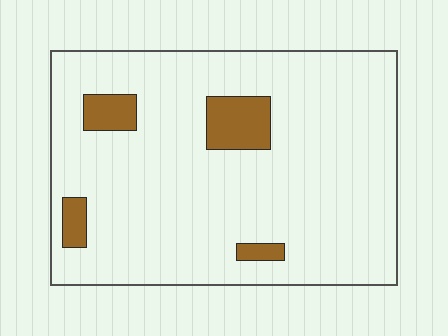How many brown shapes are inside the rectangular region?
4.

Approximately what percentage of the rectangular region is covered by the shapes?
Approximately 10%.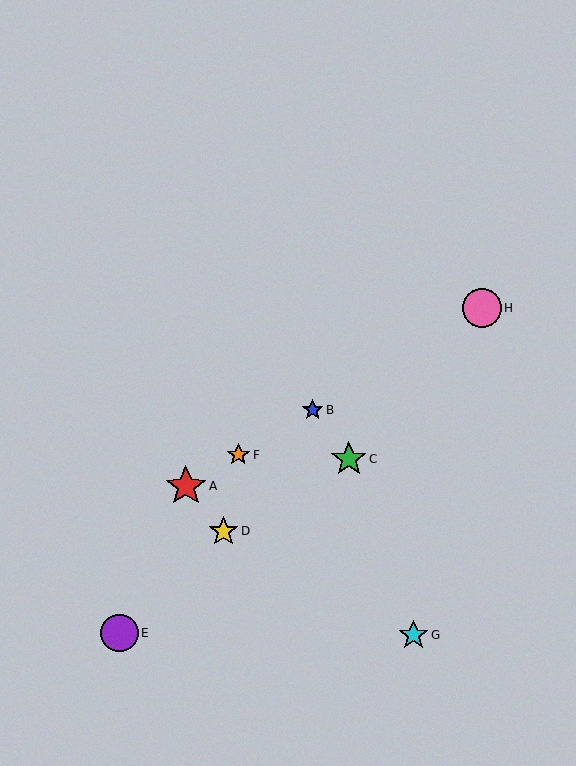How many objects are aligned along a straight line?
4 objects (A, B, F, H) are aligned along a straight line.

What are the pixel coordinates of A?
Object A is at (186, 486).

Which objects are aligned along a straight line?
Objects A, B, F, H are aligned along a straight line.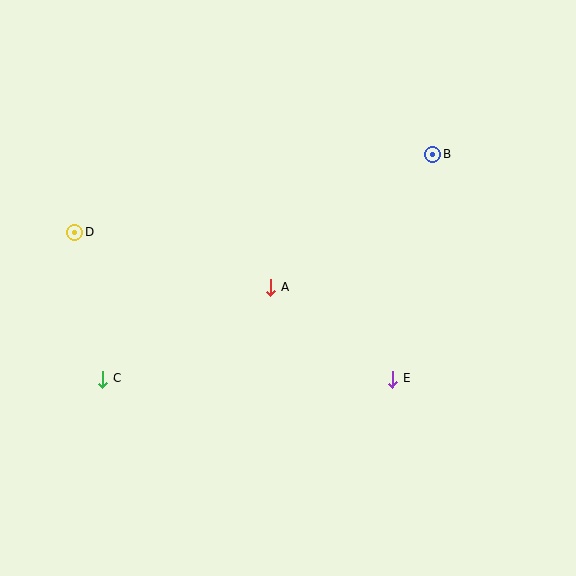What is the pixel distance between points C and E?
The distance between C and E is 290 pixels.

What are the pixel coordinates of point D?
Point D is at (75, 232).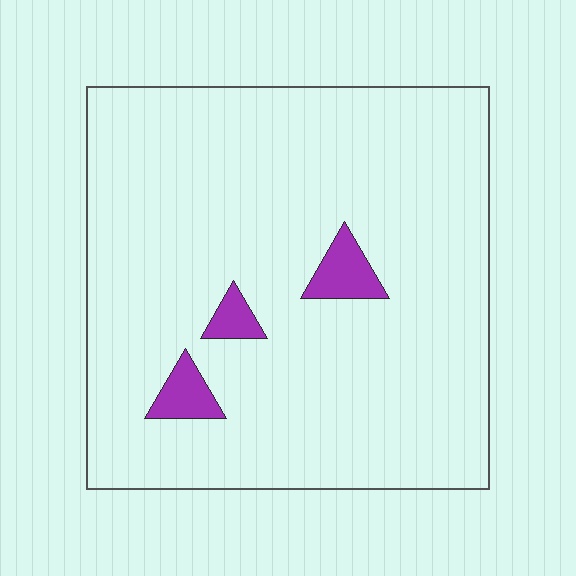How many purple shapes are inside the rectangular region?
3.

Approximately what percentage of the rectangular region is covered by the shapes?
Approximately 5%.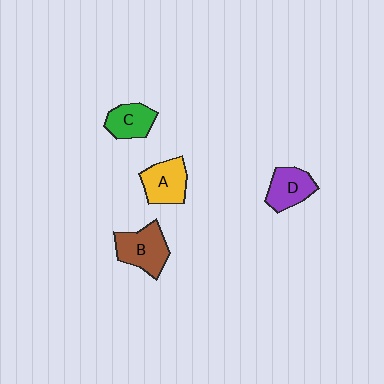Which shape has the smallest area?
Shape C (green).